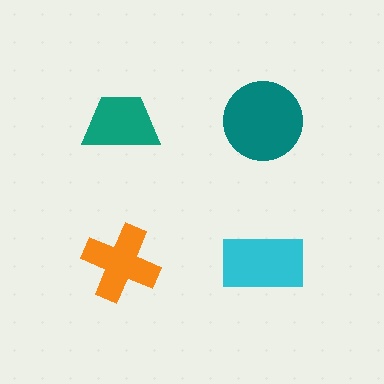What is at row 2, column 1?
An orange cross.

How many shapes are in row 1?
2 shapes.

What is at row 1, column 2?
A teal circle.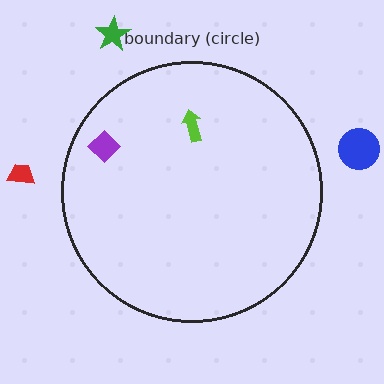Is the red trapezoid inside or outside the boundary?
Outside.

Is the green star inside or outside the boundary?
Outside.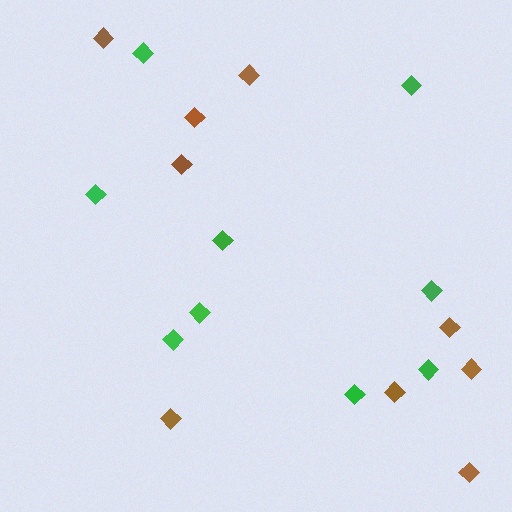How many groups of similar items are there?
There are 2 groups: one group of green diamonds (9) and one group of brown diamonds (9).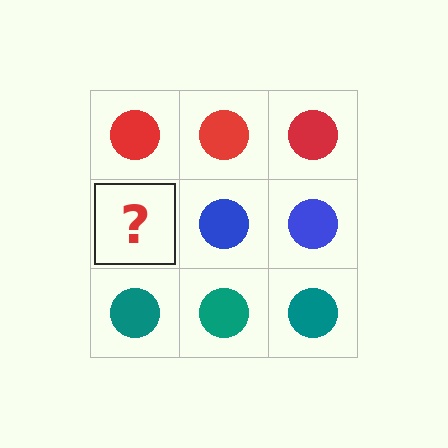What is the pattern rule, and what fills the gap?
The rule is that each row has a consistent color. The gap should be filled with a blue circle.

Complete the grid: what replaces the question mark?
The question mark should be replaced with a blue circle.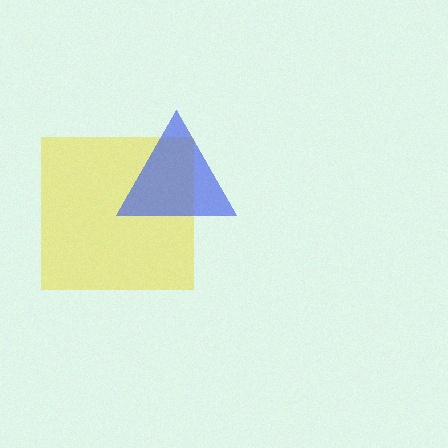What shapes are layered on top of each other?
The layered shapes are: a yellow square, a blue triangle.